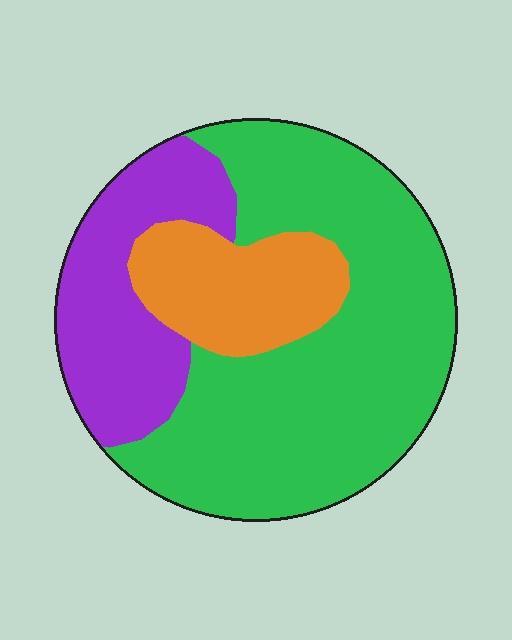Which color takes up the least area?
Orange, at roughly 15%.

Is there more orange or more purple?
Purple.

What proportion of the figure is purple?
Purple takes up about one quarter (1/4) of the figure.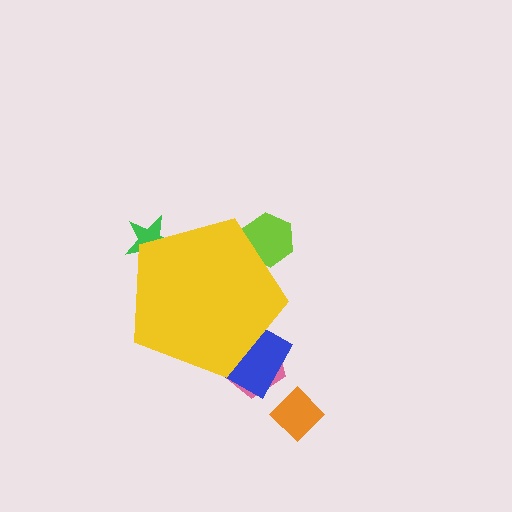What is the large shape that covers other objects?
A yellow pentagon.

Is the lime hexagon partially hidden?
Yes, the lime hexagon is partially hidden behind the yellow pentagon.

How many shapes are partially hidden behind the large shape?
4 shapes are partially hidden.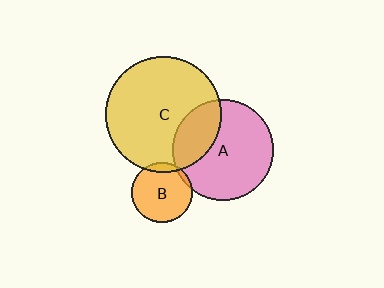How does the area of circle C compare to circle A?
Approximately 1.3 times.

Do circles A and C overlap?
Yes.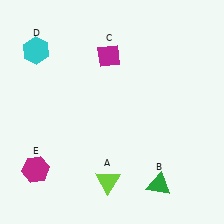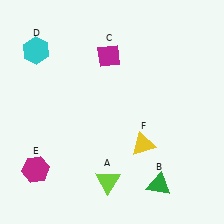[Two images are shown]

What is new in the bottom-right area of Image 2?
A yellow triangle (F) was added in the bottom-right area of Image 2.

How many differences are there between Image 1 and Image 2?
There is 1 difference between the two images.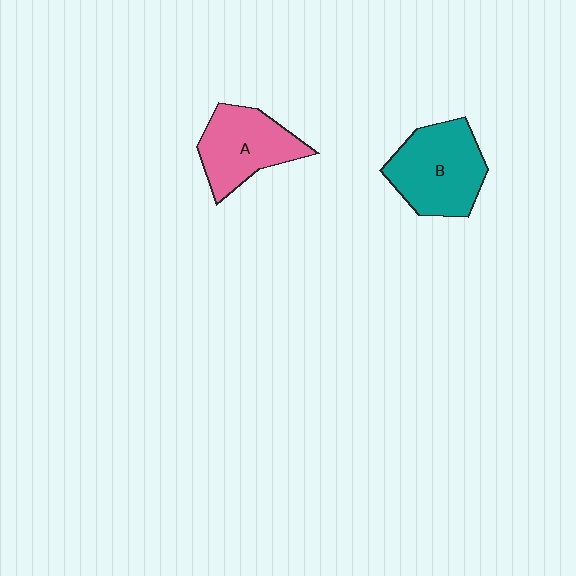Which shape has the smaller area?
Shape A (pink).